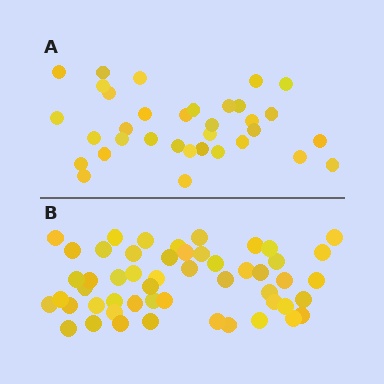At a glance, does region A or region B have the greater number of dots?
Region B (the bottom region) has more dots.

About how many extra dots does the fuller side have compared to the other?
Region B has approximately 20 more dots than region A.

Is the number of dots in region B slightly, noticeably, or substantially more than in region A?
Region B has substantially more. The ratio is roughly 1.5 to 1.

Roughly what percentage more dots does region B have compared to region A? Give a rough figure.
About 55% more.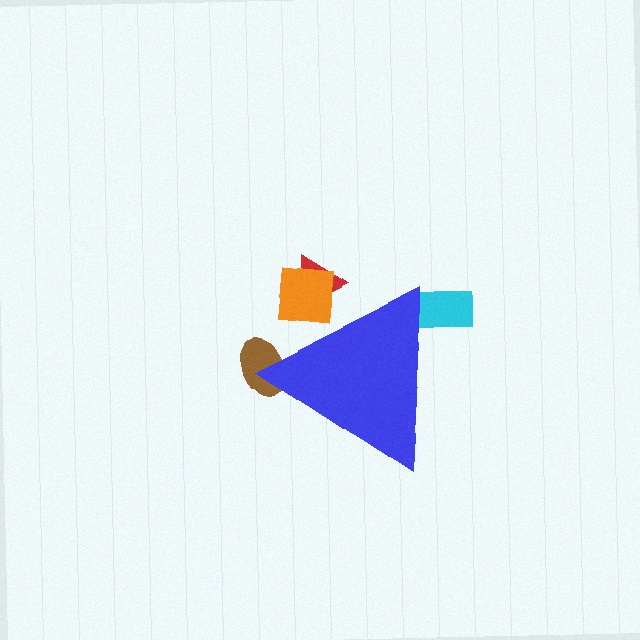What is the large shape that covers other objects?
A blue triangle.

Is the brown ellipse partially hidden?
Yes, the brown ellipse is partially hidden behind the blue triangle.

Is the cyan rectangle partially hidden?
Yes, the cyan rectangle is partially hidden behind the blue triangle.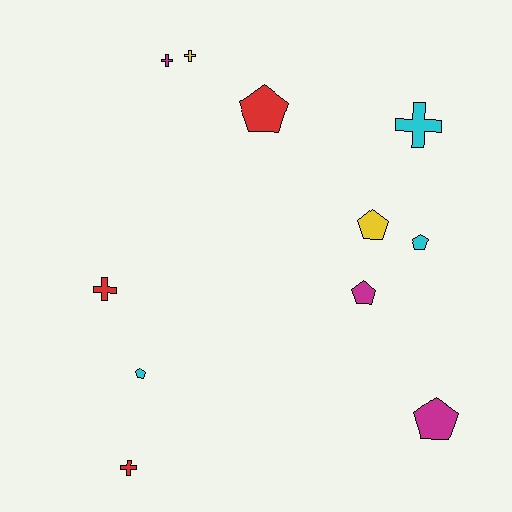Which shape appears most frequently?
Pentagon, with 6 objects.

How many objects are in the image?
There are 11 objects.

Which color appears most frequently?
Cyan, with 3 objects.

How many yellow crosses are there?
There is 1 yellow cross.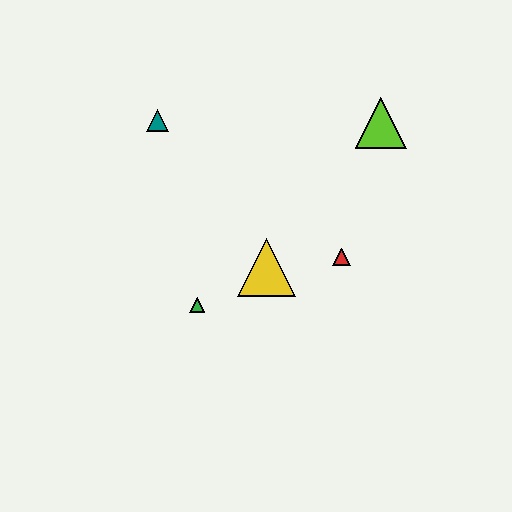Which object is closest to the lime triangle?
The red triangle is closest to the lime triangle.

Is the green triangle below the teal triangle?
Yes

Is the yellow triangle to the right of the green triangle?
Yes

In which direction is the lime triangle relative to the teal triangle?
The lime triangle is to the right of the teal triangle.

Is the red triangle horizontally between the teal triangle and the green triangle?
No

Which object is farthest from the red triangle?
The teal triangle is farthest from the red triangle.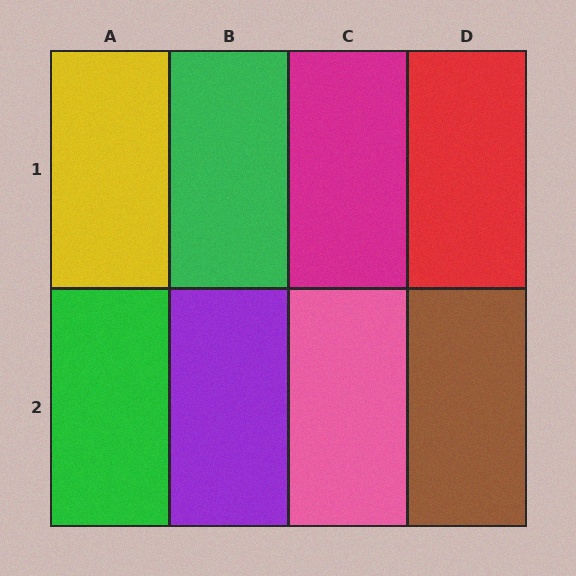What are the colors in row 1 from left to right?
Yellow, green, magenta, red.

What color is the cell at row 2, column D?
Brown.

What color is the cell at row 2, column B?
Purple.